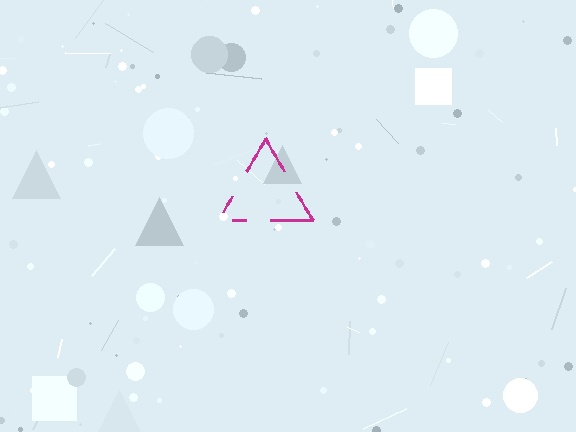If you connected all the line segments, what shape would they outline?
They would outline a triangle.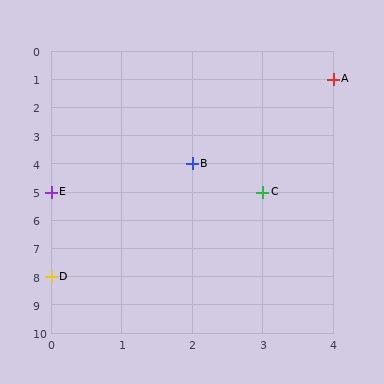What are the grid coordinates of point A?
Point A is at grid coordinates (4, 1).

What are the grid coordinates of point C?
Point C is at grid coordinates (3, 5).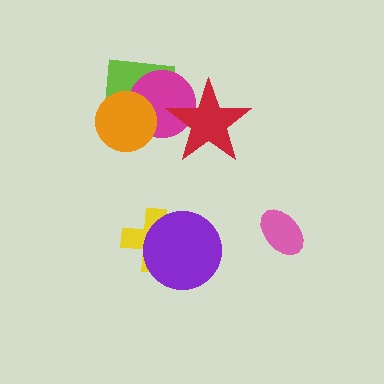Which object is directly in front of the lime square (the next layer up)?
The magenta circle is directly in front of the lime square.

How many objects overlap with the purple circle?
1 object overlaps with the purple circle.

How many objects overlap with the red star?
2 objects overlap with the red star.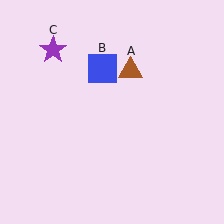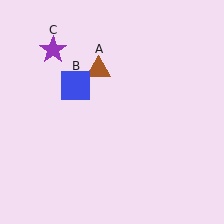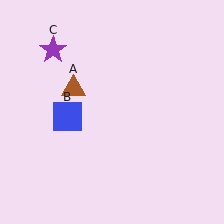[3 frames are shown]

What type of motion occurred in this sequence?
The brown triangle (object A), blue square (object B) rotated counterclockwise around the center of the scene.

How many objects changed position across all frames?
2 objects changed position: brown triangle (object A), blue square (object B).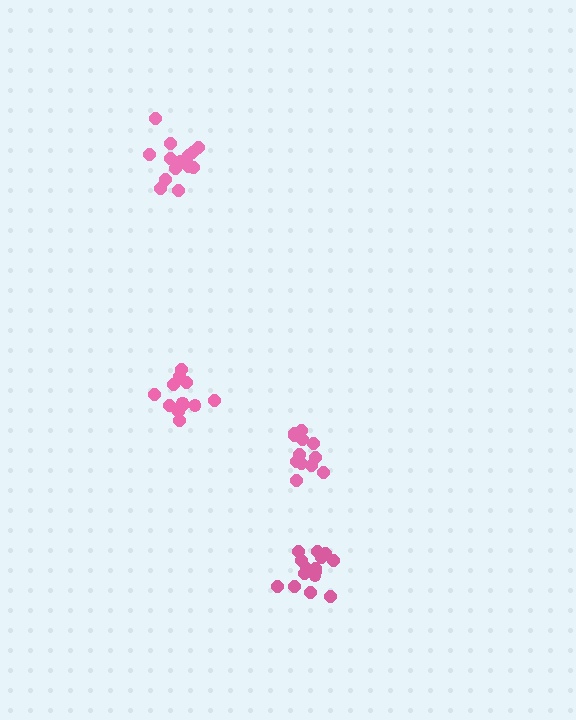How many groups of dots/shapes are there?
There are 4 groups.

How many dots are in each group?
Group 1: 15 dots, Group 2: 16 dots, Group 3: 12 dots, Group 4: 12 dots (55 total).